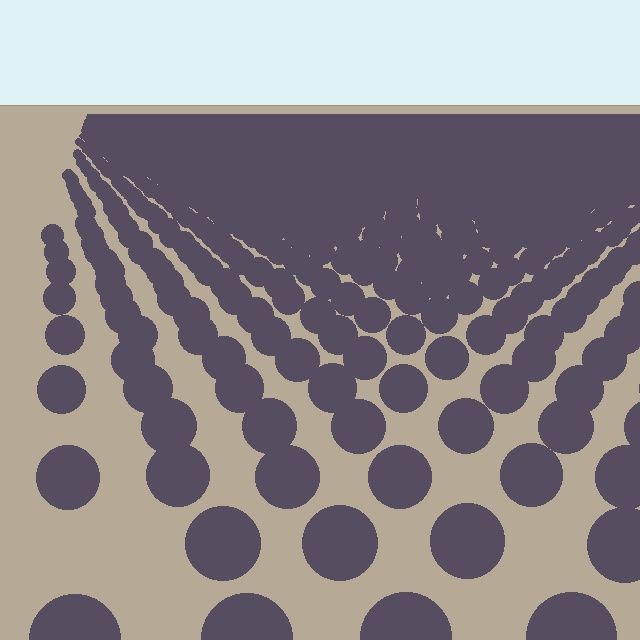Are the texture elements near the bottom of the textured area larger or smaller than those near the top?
Larger. Near the bottom, elements are closer to the viewer and appear at a bigger on-screen size.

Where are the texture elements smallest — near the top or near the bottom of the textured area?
Near the top.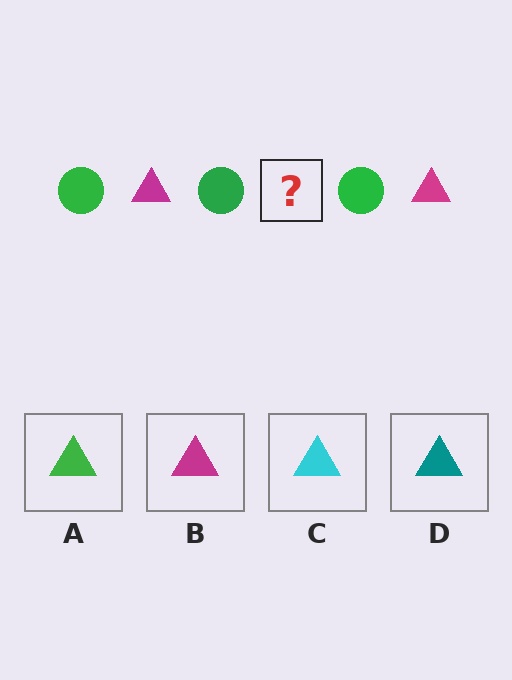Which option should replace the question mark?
Option B.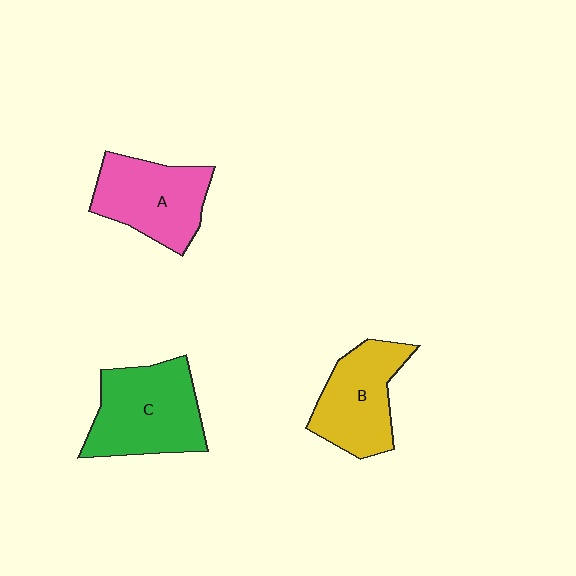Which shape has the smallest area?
Shape B (yellow).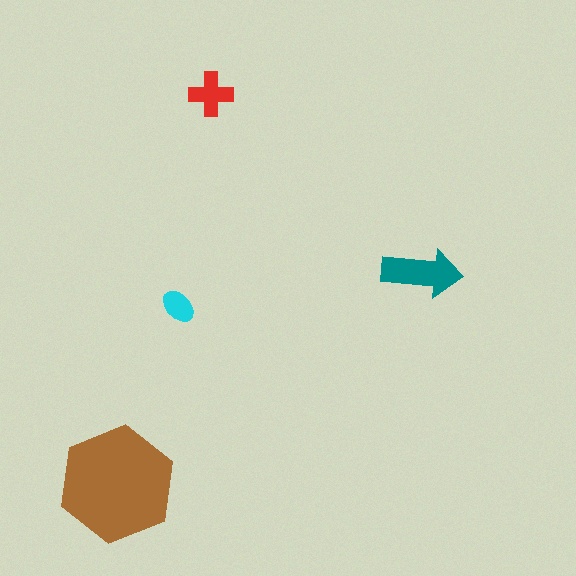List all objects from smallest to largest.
The cyan ellipse, the red cross, the teal arrow, the brown hexagon.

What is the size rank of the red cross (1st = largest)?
3rd.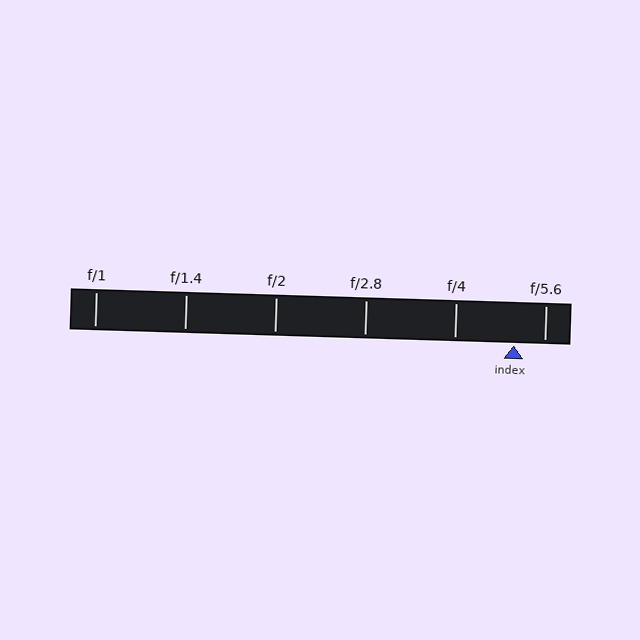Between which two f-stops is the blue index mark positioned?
The index mark is between f/4 and f/5.6.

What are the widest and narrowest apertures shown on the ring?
The widest aperture shown is f/1 and the narrowest is f/5.6.